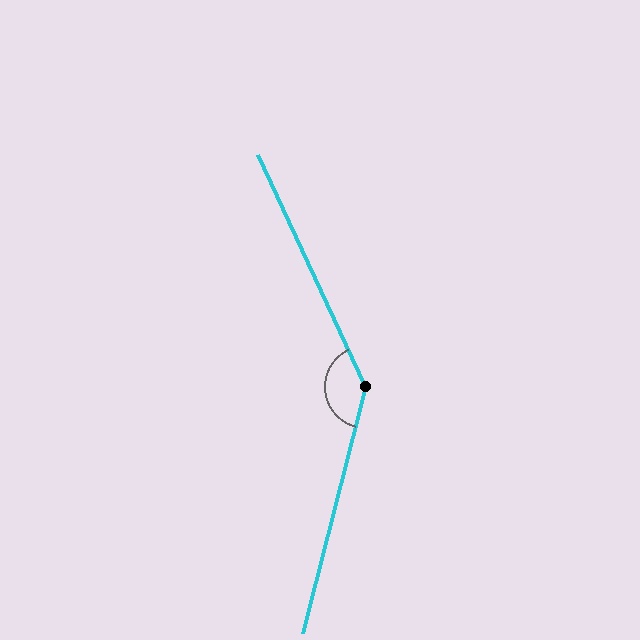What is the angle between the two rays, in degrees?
Approximately 141 degrees.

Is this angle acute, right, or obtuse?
It is obtuse.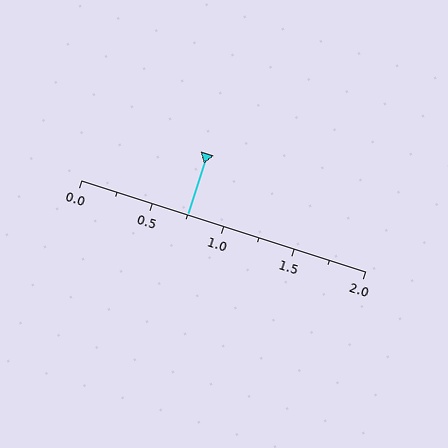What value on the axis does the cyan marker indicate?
The marker indicates approximately 0.75.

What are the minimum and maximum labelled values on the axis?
The axis runs from 0.0 to 2.0.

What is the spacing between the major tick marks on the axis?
The major ticks are spaced 0.5 apart.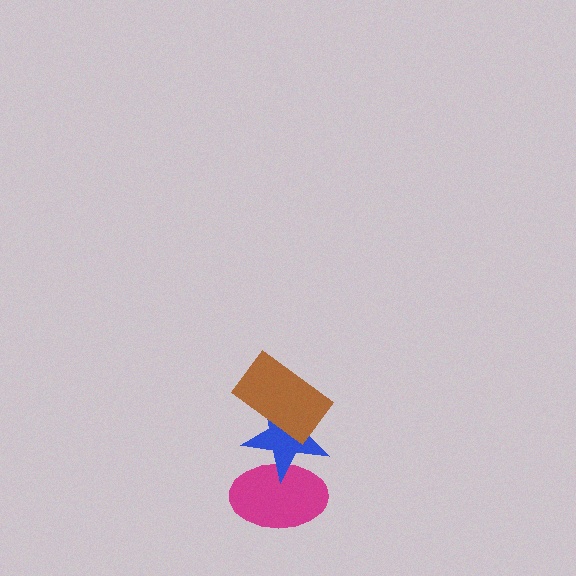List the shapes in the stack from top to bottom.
From top to bottom: the brown rectangle, the blue star, the magenta ellipse.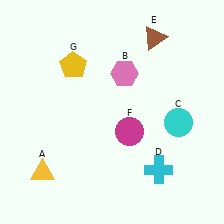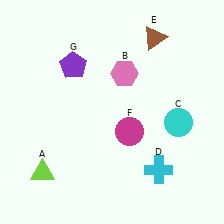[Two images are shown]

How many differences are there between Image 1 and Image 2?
There are 2 differences between the two images.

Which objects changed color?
A changed from yellow to lime. G changed from yellow to purple.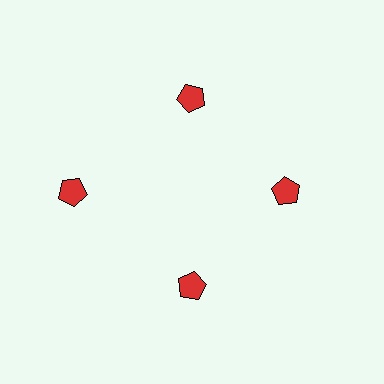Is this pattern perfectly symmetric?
No. The 4 red pentagons are arranged in a ring, but one element near the 9 o'clock position is pushed outward from the center, breaking the 4-fold rotational symmetry.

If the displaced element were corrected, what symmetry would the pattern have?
It would have 4-fold rotational symmetry — the pattern would map onto itself every 90 degrees.